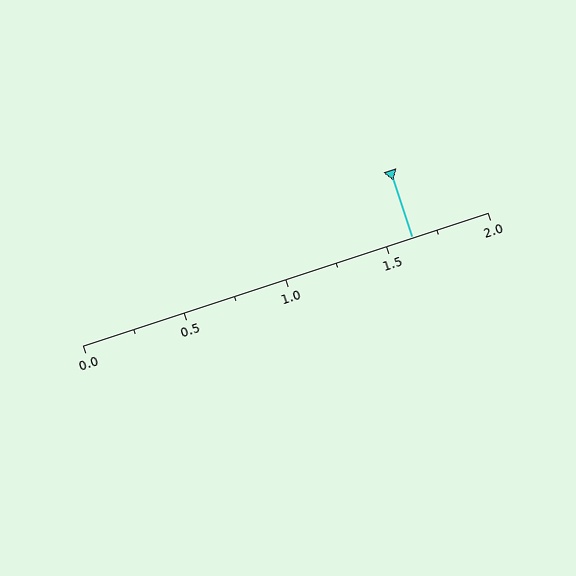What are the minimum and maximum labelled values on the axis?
The axis runs from 0.0 to 2.0.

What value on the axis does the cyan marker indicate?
The marker indicates approximately 1.62.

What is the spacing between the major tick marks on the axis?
The major ticks are spaced 0.5 apart.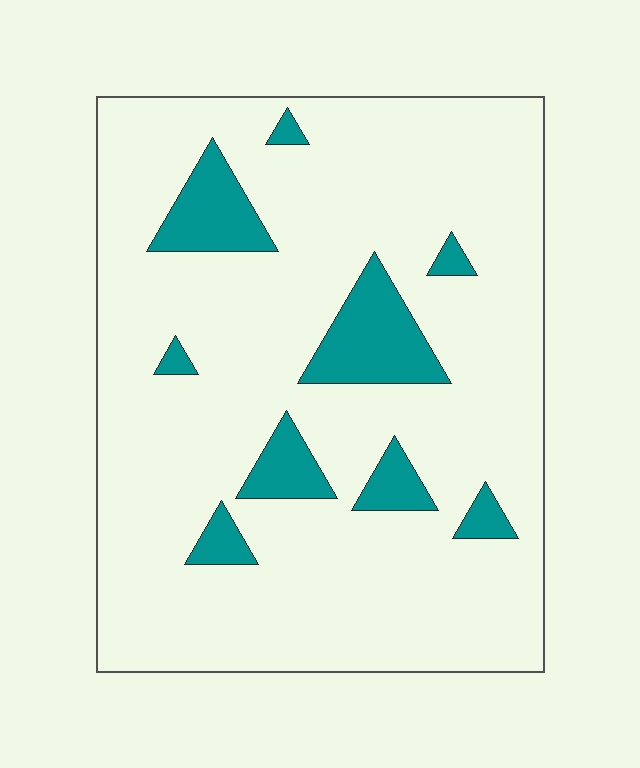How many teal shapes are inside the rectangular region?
9.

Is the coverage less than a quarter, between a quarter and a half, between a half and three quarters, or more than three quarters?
Less than a quarter.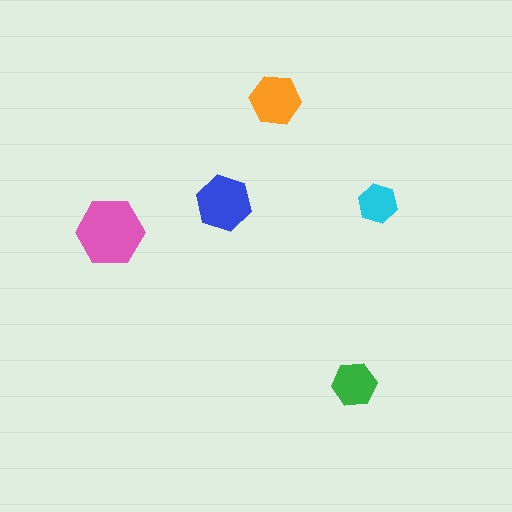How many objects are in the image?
There are 5 objects in the image.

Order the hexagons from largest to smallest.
the pink one, the blue one, the orange one, the green one, the cyan one.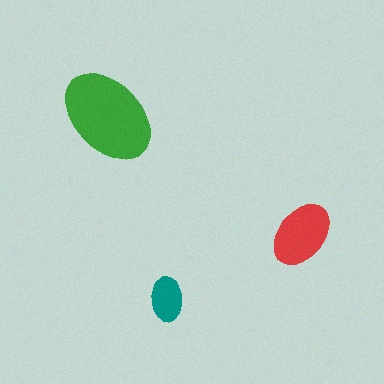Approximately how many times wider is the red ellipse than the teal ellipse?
About 1.5 times wider.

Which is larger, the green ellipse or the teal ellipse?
The green one.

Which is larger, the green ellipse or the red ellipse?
The green one.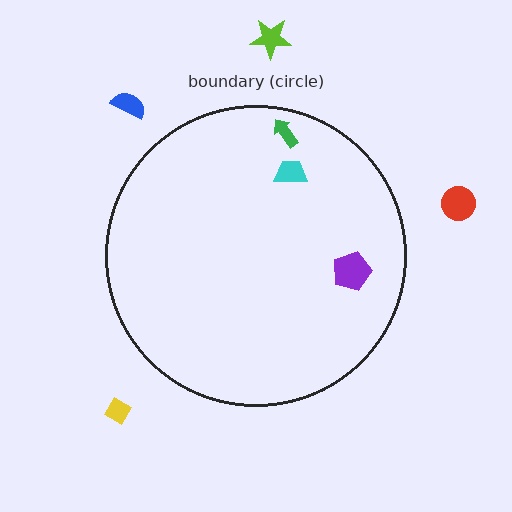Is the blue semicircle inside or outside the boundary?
Outside.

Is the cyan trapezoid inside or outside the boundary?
Inside.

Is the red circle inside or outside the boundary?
Outside.